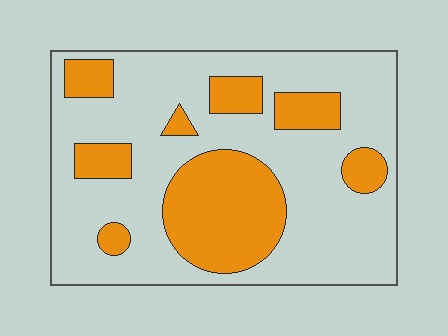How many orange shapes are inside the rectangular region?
8.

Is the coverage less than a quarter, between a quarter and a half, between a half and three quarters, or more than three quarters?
Between a quarter and a half.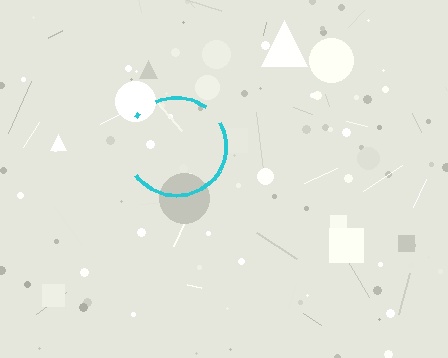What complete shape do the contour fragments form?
The contour fragments form a circle.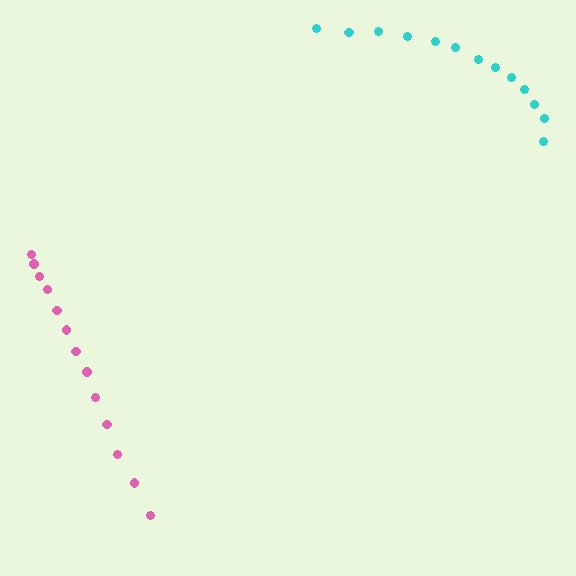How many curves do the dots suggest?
There are 2 distinct paths.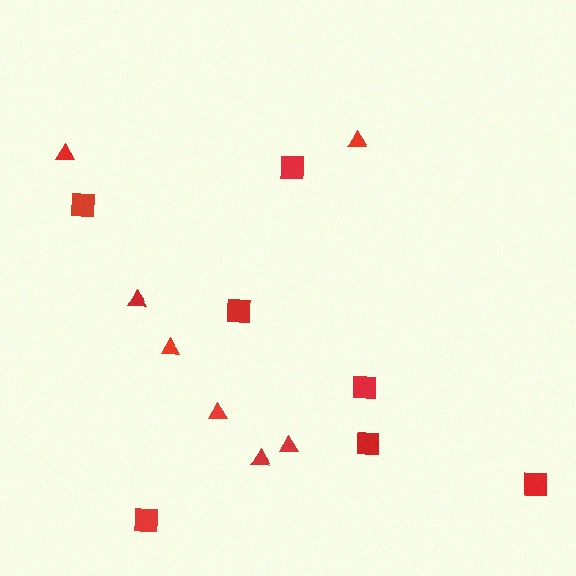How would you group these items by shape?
There are 2 groups: one group of squares (7) and one group of triangles (7).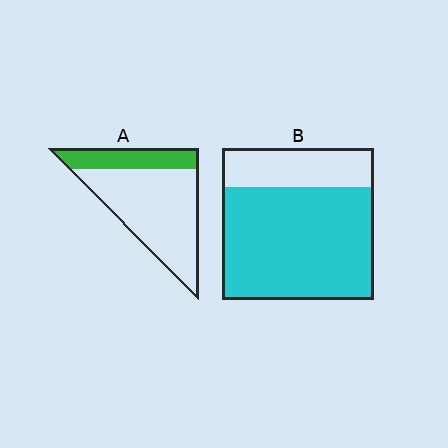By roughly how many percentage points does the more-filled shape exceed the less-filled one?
By roughly 50 percentage points (B over A).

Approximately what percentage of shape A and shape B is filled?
A is approximately 25% and B is approximately 75%.